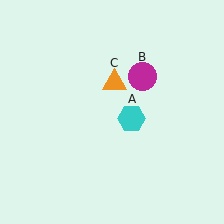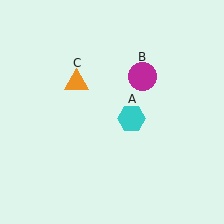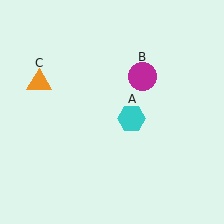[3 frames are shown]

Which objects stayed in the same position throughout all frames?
Cyan hexagon (object A) and magenta circle (object B) remained stationary.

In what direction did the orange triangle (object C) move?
The orange triangle (object C) moved left.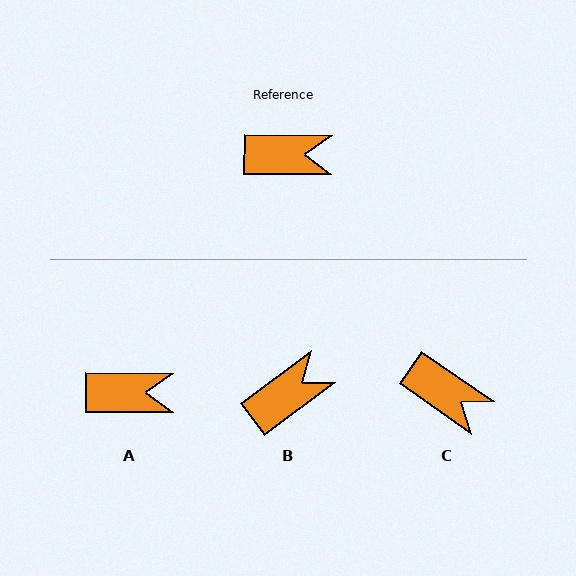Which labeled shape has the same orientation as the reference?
A.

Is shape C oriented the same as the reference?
No, it is off by about 34 degrees.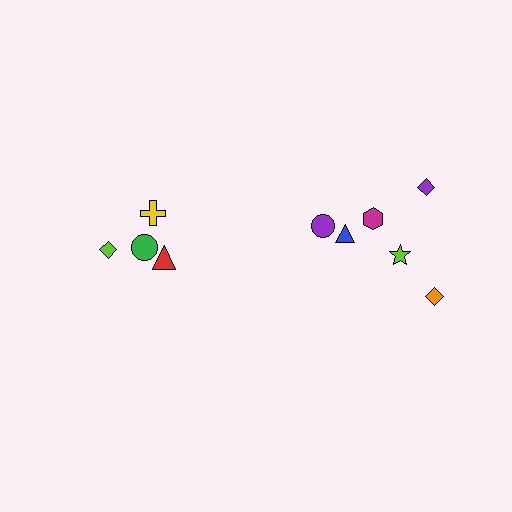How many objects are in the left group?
There are 4 objects.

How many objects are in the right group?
There are 6 objects.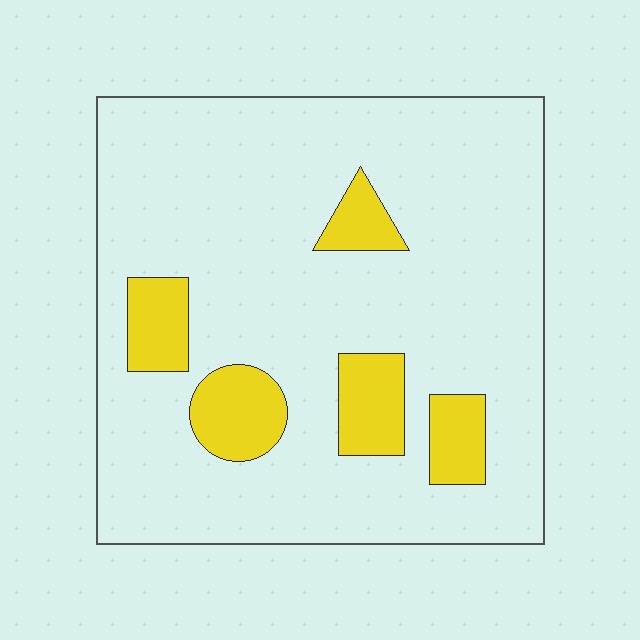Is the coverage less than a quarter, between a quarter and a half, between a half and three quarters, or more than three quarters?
Less than a quarter.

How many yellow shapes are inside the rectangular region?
5.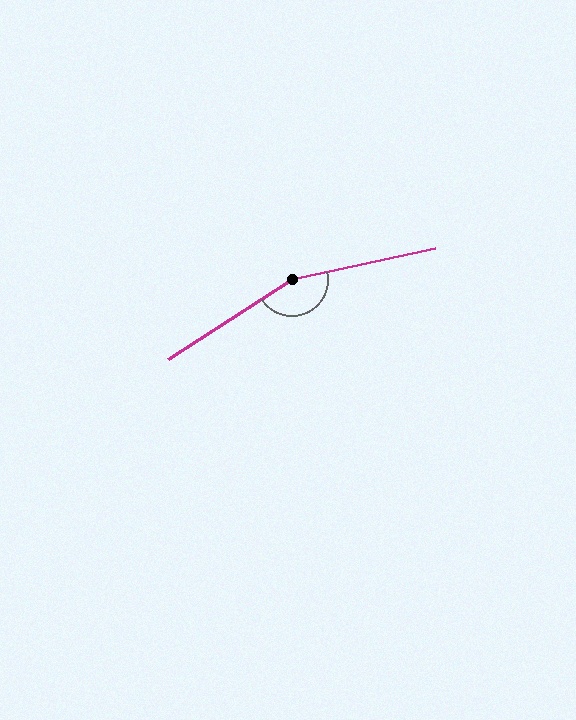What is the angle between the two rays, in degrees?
Approximately 160 degrees.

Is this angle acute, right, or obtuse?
It is obtuse.